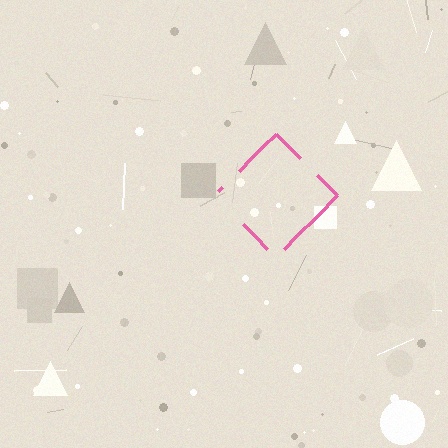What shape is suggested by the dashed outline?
The dashed outline suggests a diamond.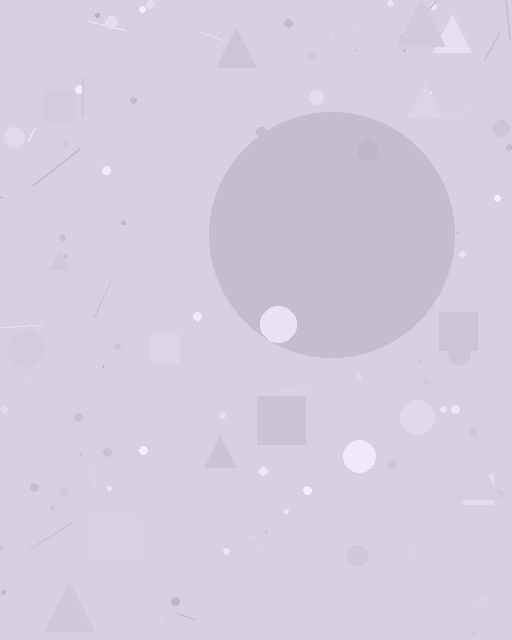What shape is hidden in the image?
A circle is hidden in the image.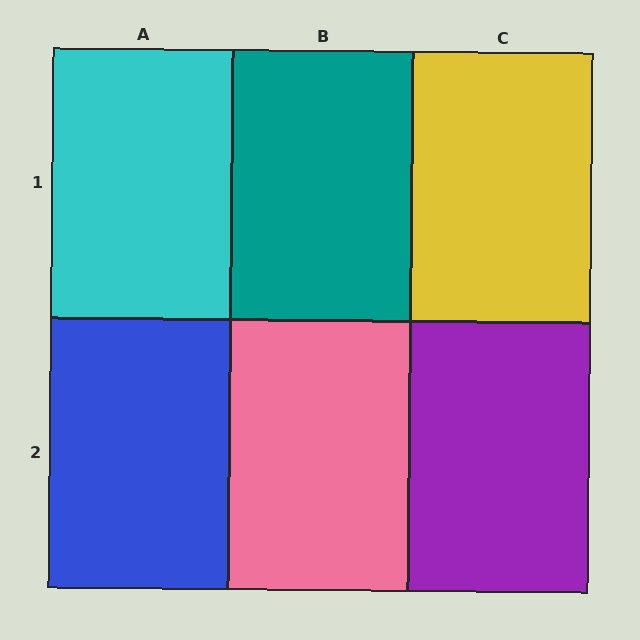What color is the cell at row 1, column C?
Yellow.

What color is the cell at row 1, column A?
Cyan.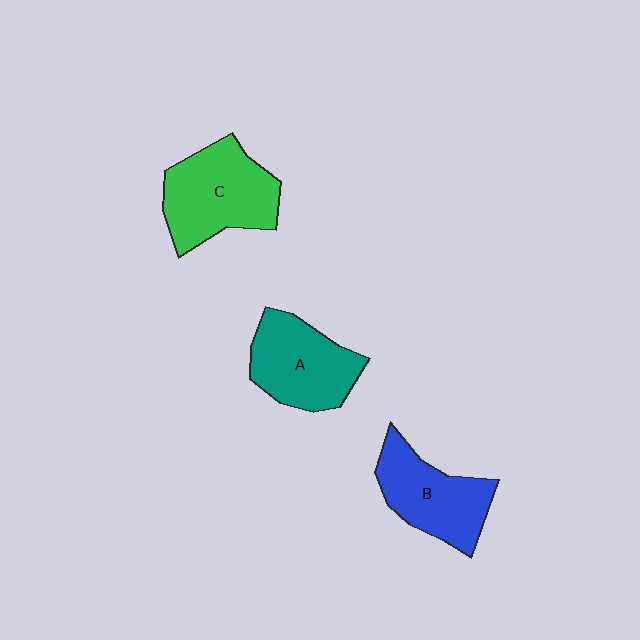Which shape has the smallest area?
Shape B (blue).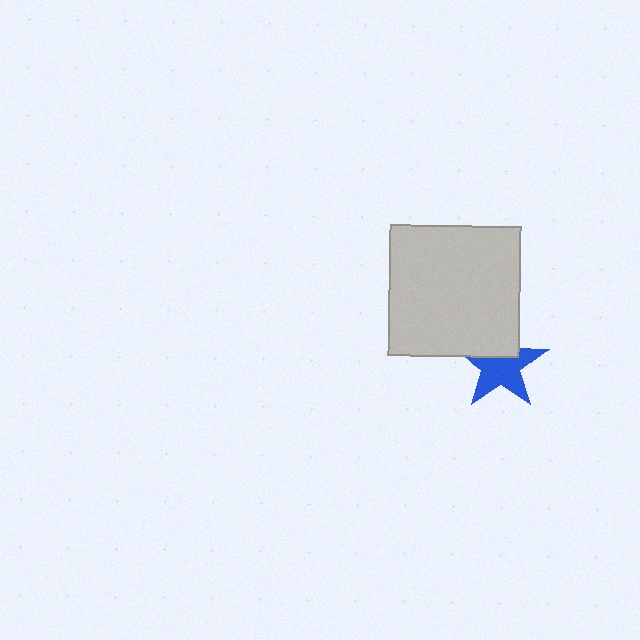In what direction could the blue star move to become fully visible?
The blue star could move down. That would shift it out from behind the light gray square entirely.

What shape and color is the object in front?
The object in front is a light gray square.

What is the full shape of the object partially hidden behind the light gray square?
The partially hidden object is a blue star.